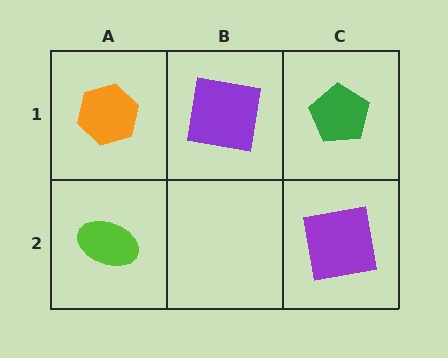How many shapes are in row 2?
2 shapes.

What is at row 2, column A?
A lime ellipse.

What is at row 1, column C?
A green pentagon.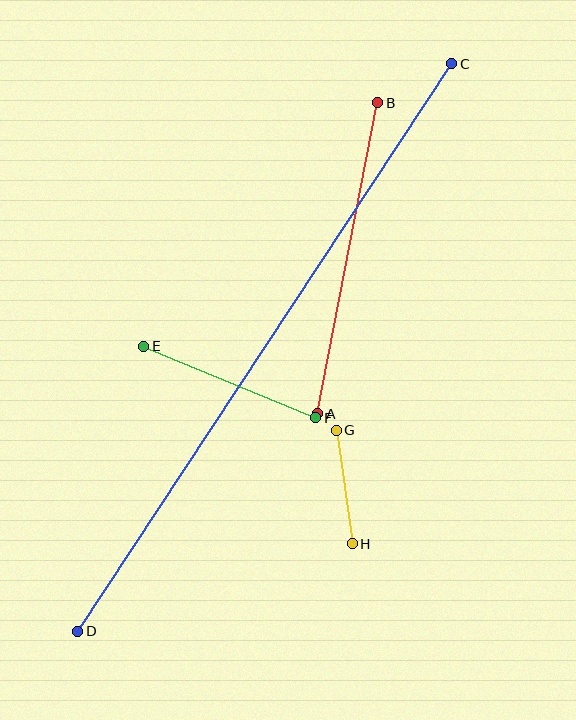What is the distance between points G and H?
The distance is approximately 115 pixels.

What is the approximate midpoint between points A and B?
The midpoint is at approximately (348, 258) pixels.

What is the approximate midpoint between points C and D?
The midpoint is at approximately (265, 347) pixels.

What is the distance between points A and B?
The distance is approximately 317 pixels.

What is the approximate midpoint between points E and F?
The midpoint is at approximately (230, 382) pixels.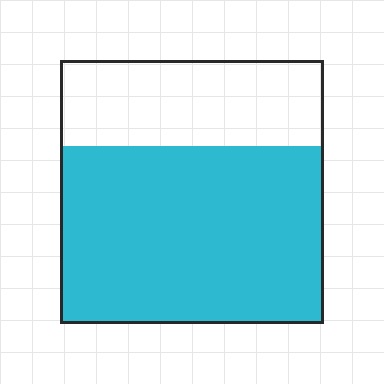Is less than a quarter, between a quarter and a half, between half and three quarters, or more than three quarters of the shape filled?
Between half and three quarters.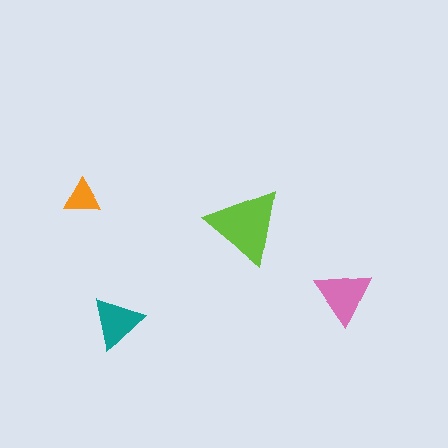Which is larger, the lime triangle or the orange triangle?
The lime one.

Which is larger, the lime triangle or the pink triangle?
The lime one.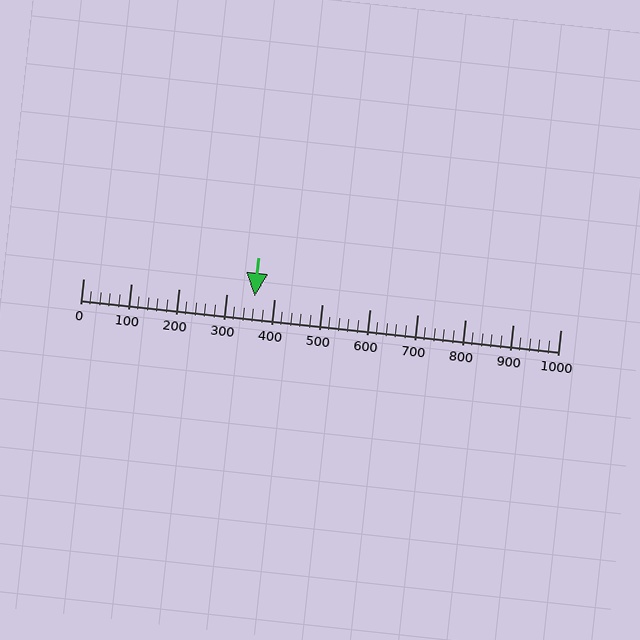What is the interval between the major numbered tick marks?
The major tick marks are spaced 100 units apart.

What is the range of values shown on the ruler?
The ruler shows values from 0 to 1000.